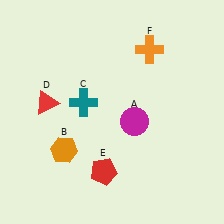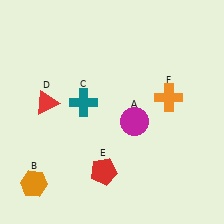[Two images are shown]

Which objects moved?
The objects that moved are: the orange hexagon (B), the orange cross (F).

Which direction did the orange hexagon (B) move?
The orange hexagon (B) moved down.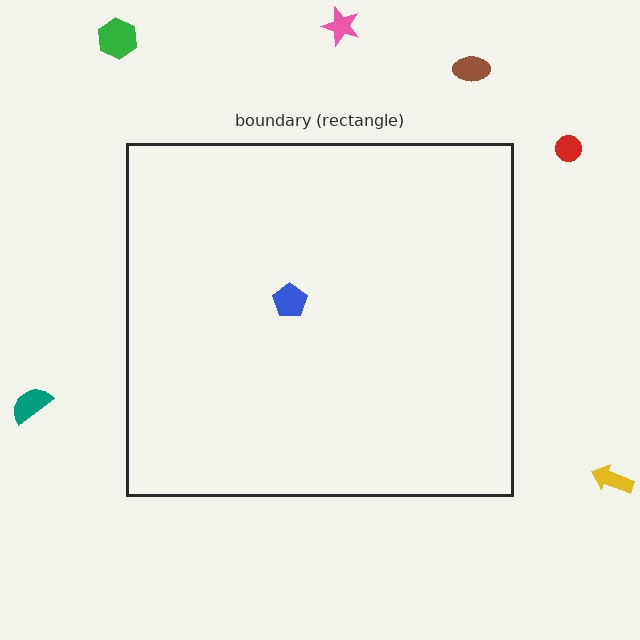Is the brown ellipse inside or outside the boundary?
Outside.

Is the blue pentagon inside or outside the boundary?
Inside.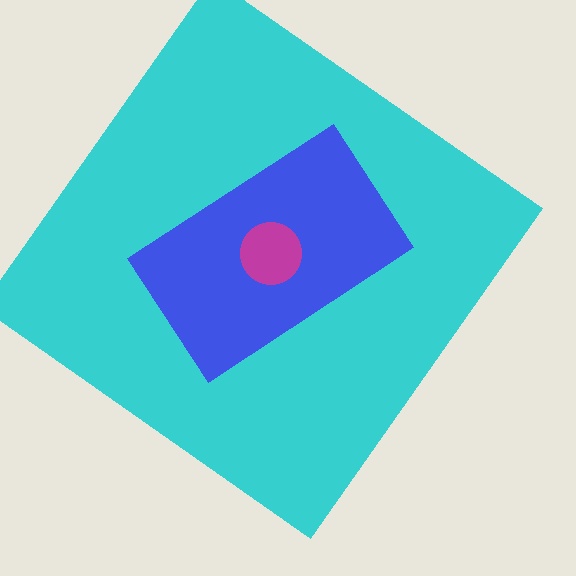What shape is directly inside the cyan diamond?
The blue rectangle.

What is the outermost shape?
The cyan diamond.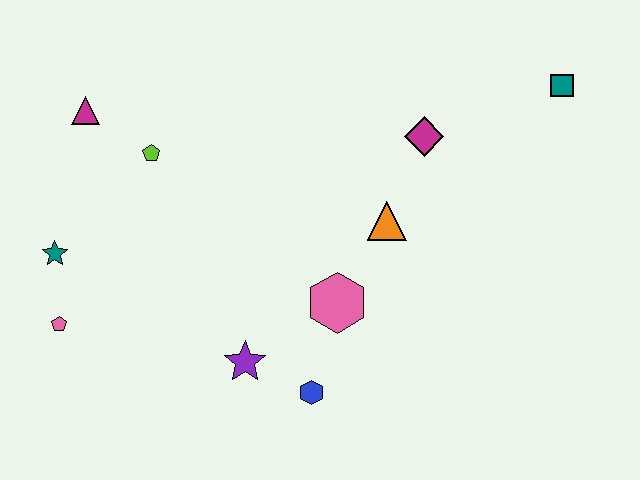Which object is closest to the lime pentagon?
The magenta triangle is closest to the lime pentagon.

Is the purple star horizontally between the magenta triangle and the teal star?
No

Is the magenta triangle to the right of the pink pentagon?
Yes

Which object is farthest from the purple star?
The teal square is farthest from the purple star.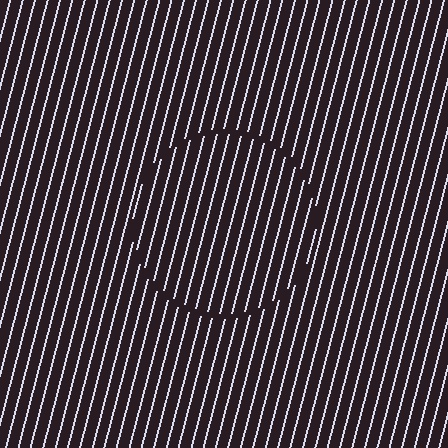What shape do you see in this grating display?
An illusory circle. The interior of the shape contains the same grating, shifted by half a period — the contour is defined by the phase discontinuity where line-ends from the inner and outer gratings abut.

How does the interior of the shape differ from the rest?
The interior of the shape contains the same grating, shifted by half a period — the contour is defined by the phase discontinuity where line-ends from the inner and outer gratings abut.